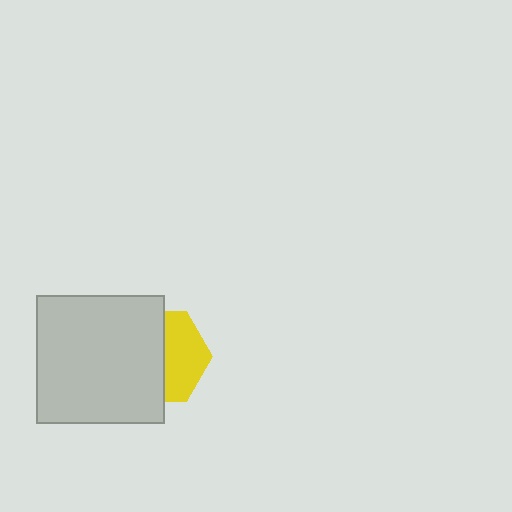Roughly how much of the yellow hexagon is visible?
A small part of it is visible (roughly 43%).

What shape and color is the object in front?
The object in front is a light gray square.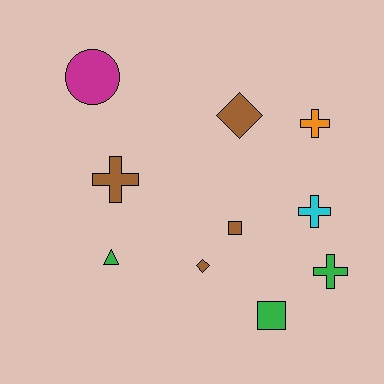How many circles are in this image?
There is 1 circle.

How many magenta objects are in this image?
There is 1 magenta object.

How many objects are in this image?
There are 10 objects.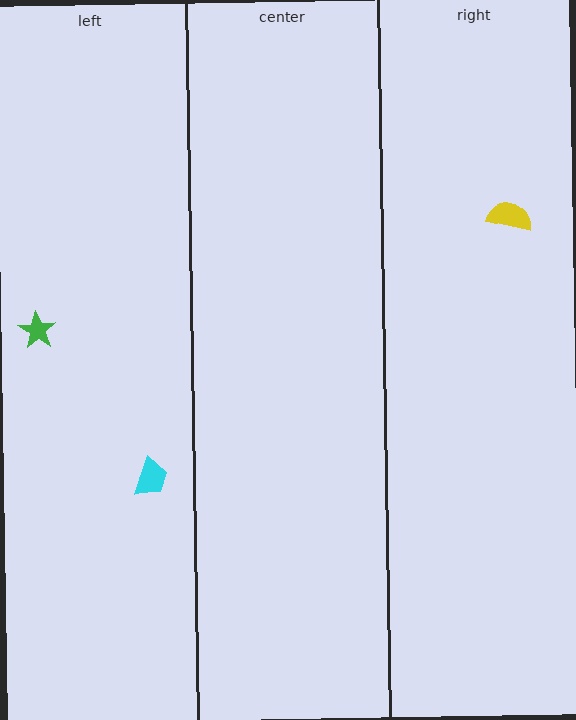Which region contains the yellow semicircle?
The right region.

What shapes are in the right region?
The yellow semicircle.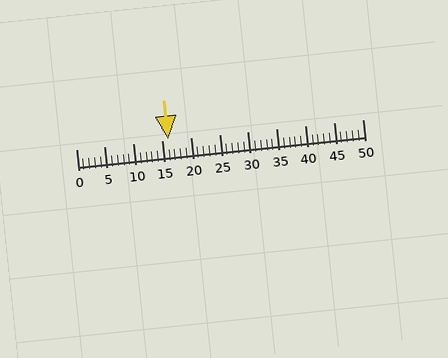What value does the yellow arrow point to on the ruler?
The yellow arrow points to approximately 16.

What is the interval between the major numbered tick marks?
The major tick marks are spaced 5 units apart.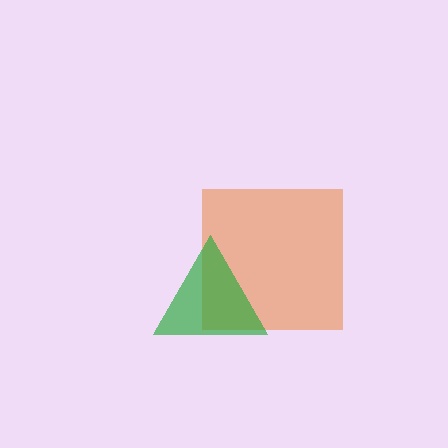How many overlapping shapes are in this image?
There are 2 overlapping shapes in the image.